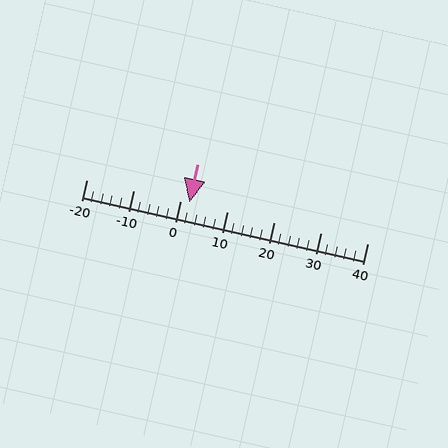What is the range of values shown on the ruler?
The ruler shows values from -20 to 40.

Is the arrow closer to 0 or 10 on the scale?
The arrow is closer to 0.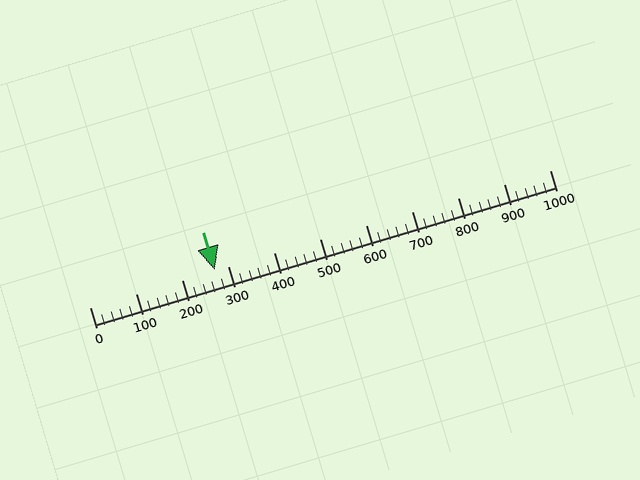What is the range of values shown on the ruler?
The ruler shows values from 0 to 1000.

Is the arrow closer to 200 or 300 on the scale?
The arrow is closer to 300.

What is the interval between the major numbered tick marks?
The major tick marks are spaced 100 units apart.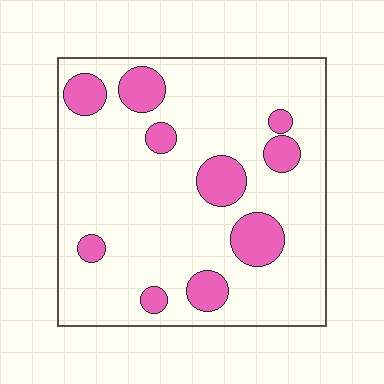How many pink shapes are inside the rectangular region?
10.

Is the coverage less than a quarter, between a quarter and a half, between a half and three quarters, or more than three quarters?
Less than a quarter.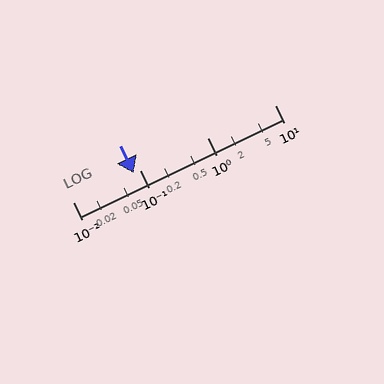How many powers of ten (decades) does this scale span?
The scale spans 3 decades, from 0.01 to 10.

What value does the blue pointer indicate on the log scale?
The pointer indicates approximately 0.081.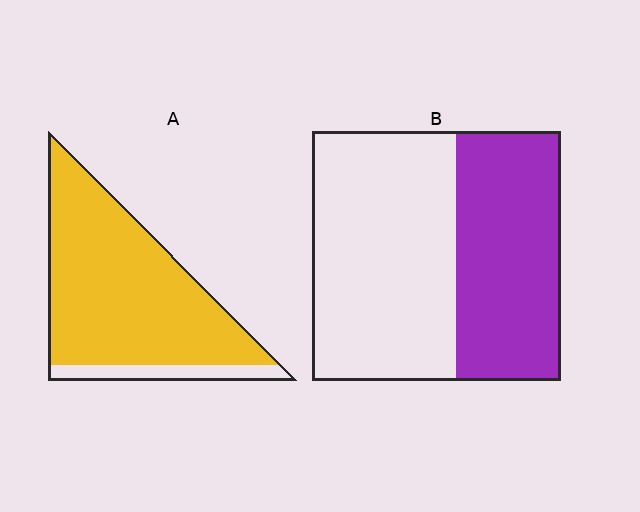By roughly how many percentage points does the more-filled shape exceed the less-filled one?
By roughly 45 percentage points (A over B).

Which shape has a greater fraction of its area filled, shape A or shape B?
Shape A.